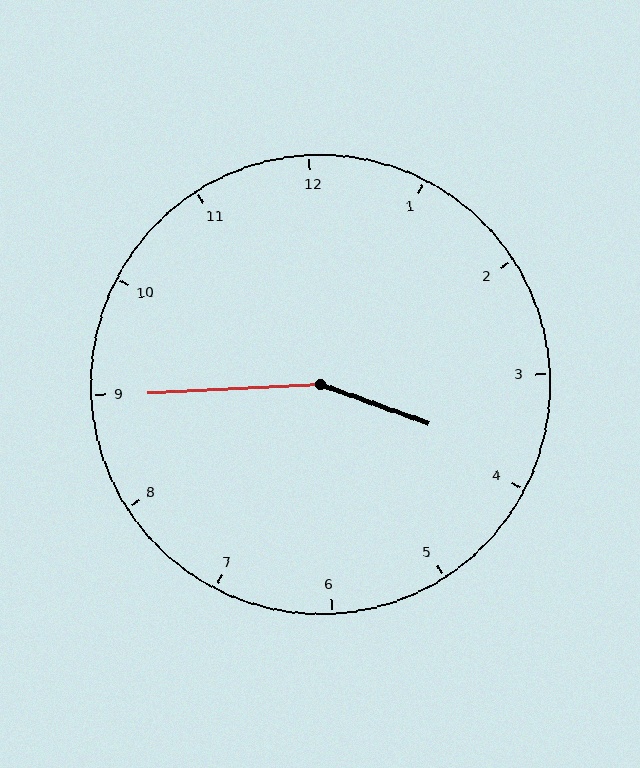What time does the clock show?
3:45.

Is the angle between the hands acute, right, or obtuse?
It is obtuse.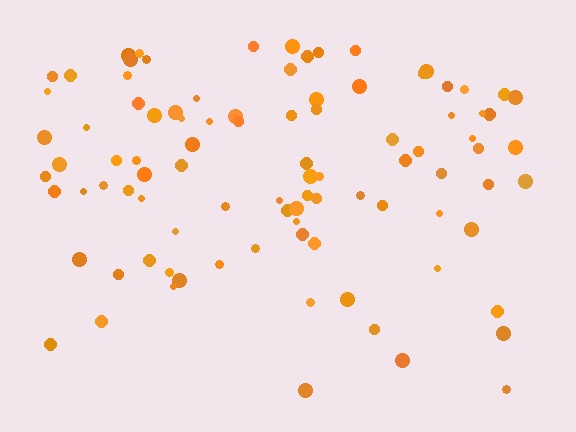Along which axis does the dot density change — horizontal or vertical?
Vertical.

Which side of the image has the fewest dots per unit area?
The bottom.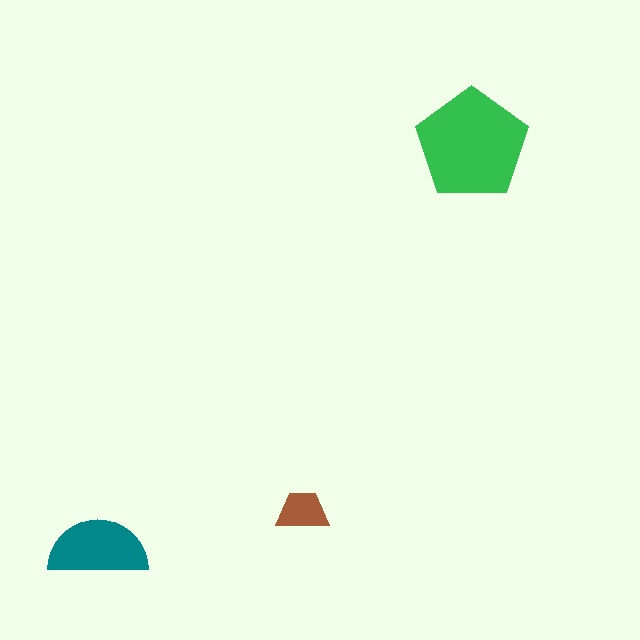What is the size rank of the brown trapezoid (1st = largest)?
3rd.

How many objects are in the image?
There are 3 objects in the image.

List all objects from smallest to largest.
The brown trapezoid, the teal semicircle, the green pentagon.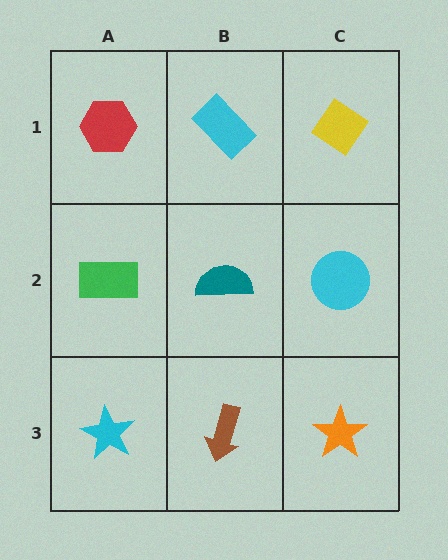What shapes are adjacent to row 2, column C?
A yellow diamond (row 1, column C), an orange star (row 3, column C), a teal semicircle (row 2, column B).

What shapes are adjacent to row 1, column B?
A teal semicircle (row 2, column B), a red hexagon (row 1, column A), a yellow diamond (row 1, column C).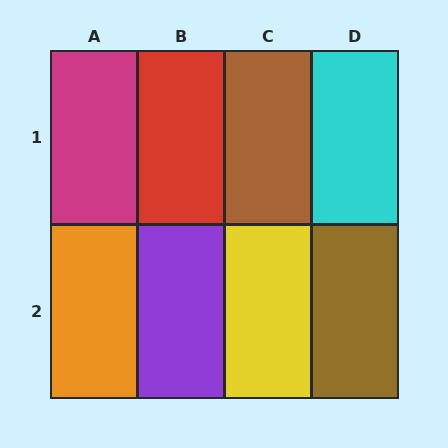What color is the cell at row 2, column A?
Orange.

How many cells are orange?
1 cell is orange.